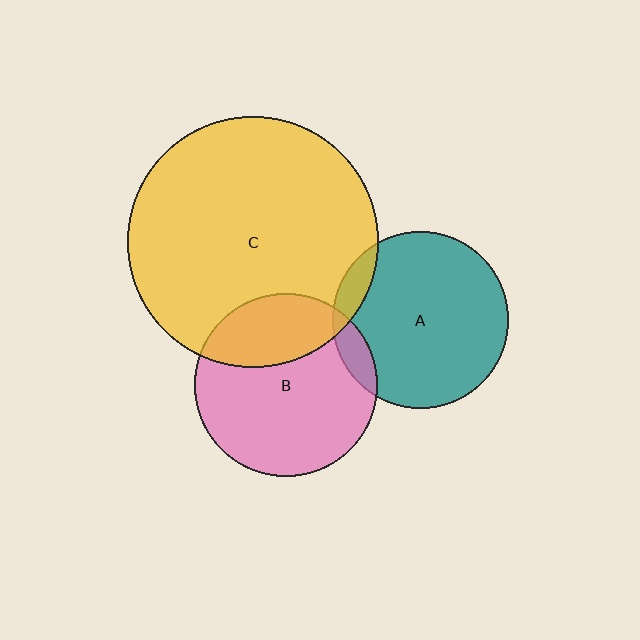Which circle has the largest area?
Circle C (yellow).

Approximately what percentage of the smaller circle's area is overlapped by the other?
Approximately 10%.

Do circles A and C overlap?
Yes.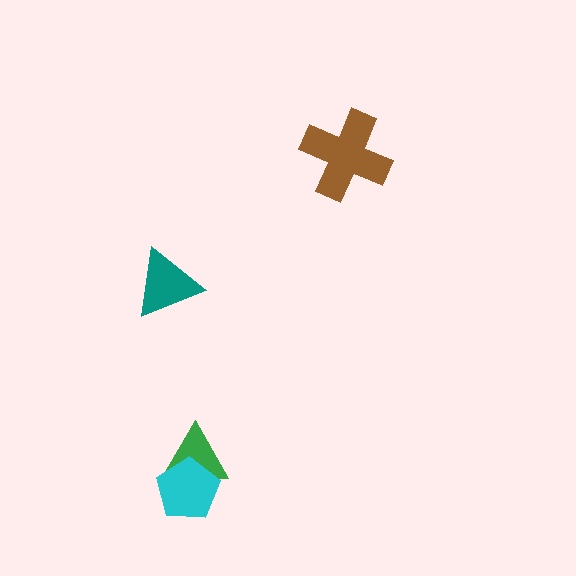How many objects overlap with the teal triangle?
0 objects overlap with the teal triangle.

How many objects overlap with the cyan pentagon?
1 object overlaps with the cyan pentagon.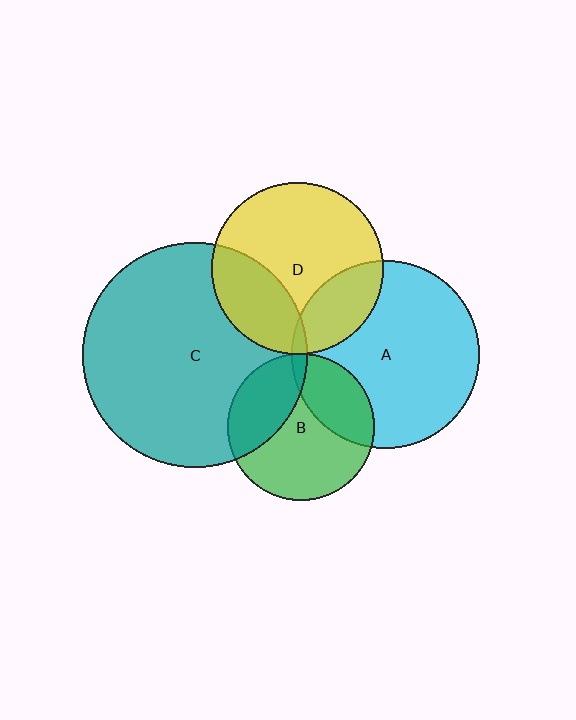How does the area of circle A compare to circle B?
Approximately 1.6 times.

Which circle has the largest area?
Circle C (teal).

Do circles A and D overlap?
Yes.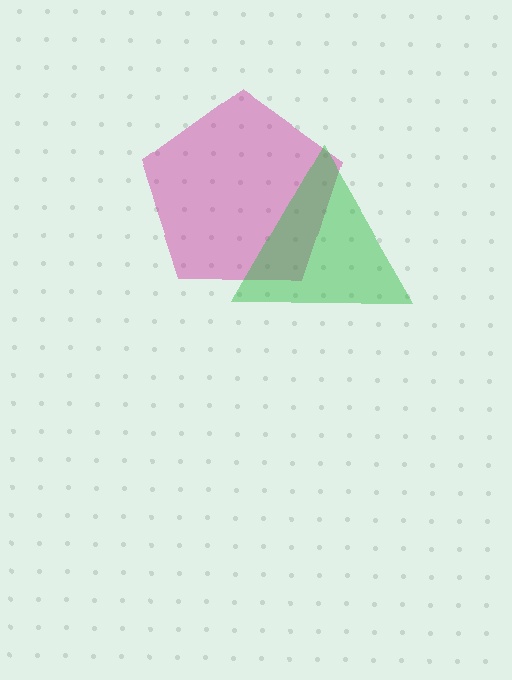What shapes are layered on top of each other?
The layered shapes are: a magenta pentagon, a green triangle.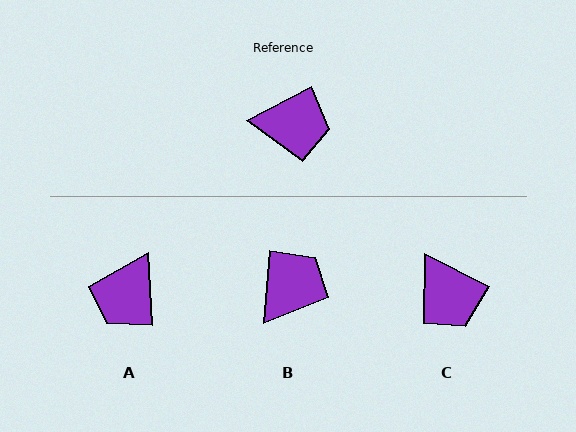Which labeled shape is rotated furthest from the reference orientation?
A, about 115 degrees away.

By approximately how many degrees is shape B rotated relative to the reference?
Approximately 58 degrees counter-clockwise.